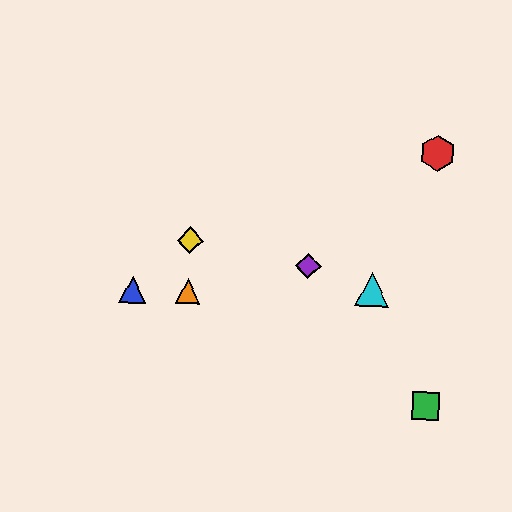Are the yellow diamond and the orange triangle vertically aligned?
Yes, both are at x≈190.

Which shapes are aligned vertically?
The yellow diamond, the orange triangle are aligned vertically.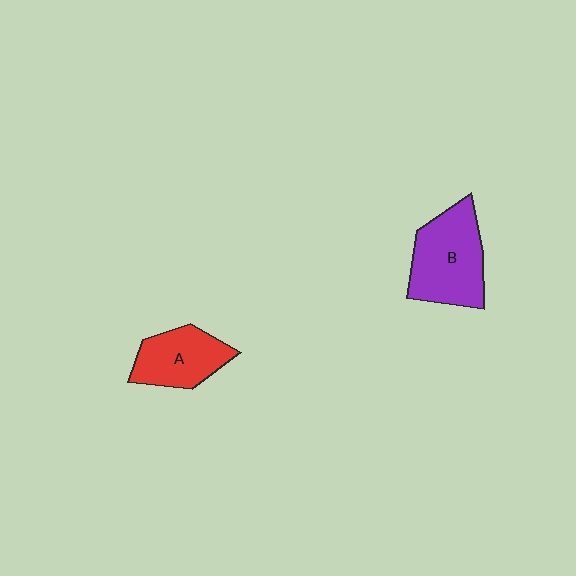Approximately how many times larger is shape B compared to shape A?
Approximately 1.4 times.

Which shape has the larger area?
Shape B (purple).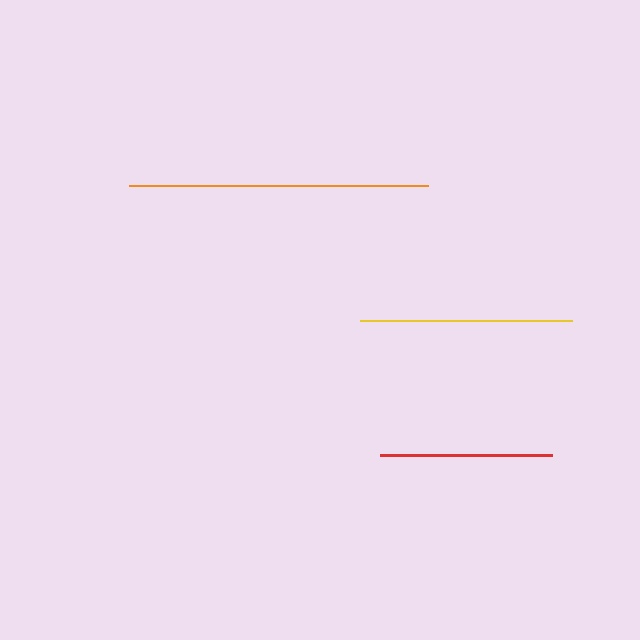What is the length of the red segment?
The red segment is approximately 172 pixels long.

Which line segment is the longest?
The orange line is the longest at approximately 299 pixels.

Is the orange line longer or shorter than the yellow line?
The orange line is longer than the yellow line.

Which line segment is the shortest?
The red line is the shortest at approximately 172 pixels.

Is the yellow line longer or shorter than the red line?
The yellow line is longer than the red line.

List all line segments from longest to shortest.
From longest to shortest: orange, yellow, red.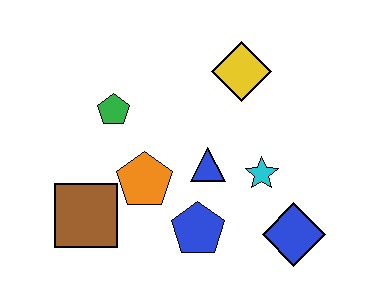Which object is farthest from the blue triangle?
The brown square is farthest from the blue triangle.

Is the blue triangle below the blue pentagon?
No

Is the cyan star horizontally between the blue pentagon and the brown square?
No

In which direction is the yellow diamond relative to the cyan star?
The yellow diamond is above the cyan star.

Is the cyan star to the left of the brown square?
No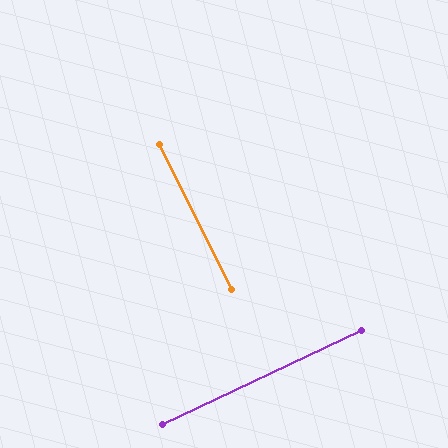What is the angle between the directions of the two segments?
Approximately 89 degrees.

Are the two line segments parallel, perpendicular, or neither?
Perpendicular — they meet at approximately 89°.